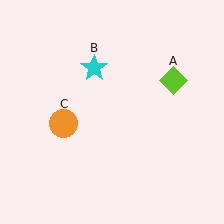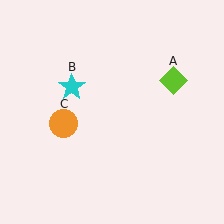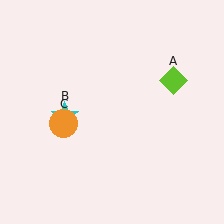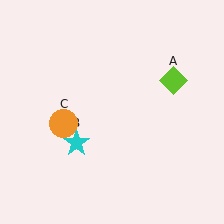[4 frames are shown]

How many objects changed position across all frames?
1 object changed position: cyan star (object B).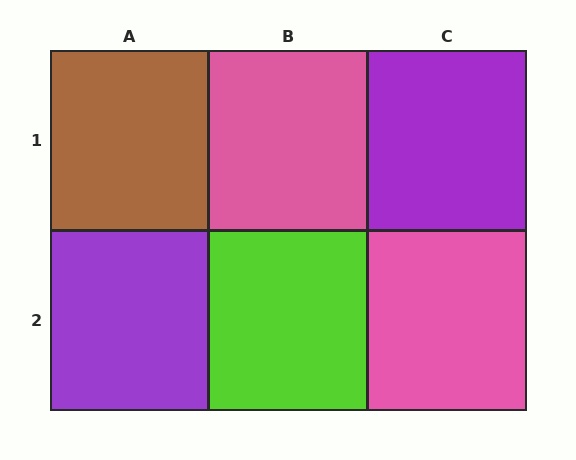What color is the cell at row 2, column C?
Pink.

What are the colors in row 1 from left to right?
Brown, pink, purple.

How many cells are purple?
2 cells are purple.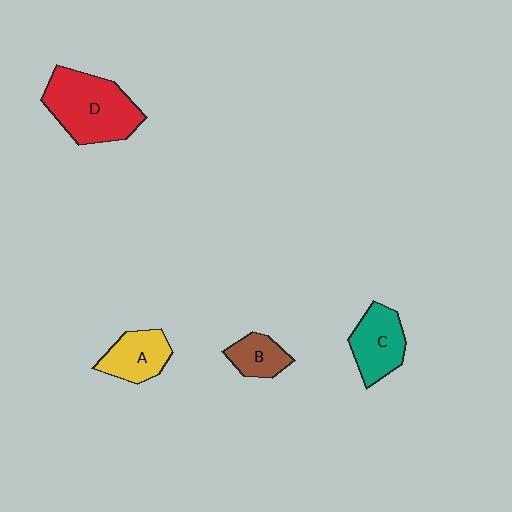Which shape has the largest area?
Shape D (red).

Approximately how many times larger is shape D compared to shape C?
Approximately 1.7 times.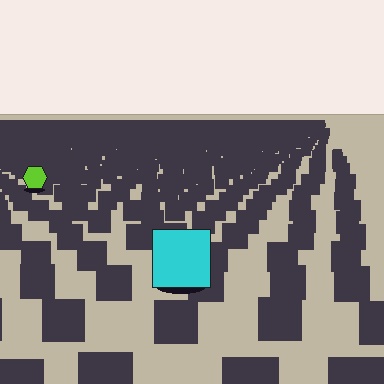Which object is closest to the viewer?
The cyan square is closest. The texture marks near it are larger and more spread out.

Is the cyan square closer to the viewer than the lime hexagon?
Yes. The cyan square is closer — you can tell from the texture gradient: the ground texture is coarser near it.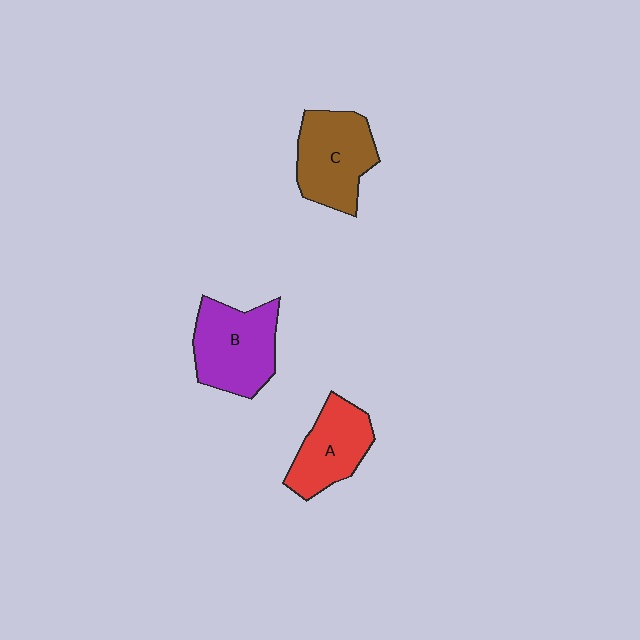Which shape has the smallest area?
Shape A (red).